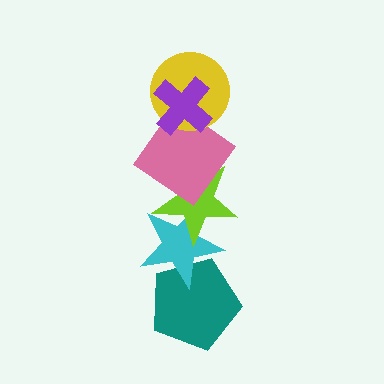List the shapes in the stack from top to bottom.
From top to bottom: the purple cross, the yellow circle, the pink diamond, the lime star, the cyan star, the teal pentagon.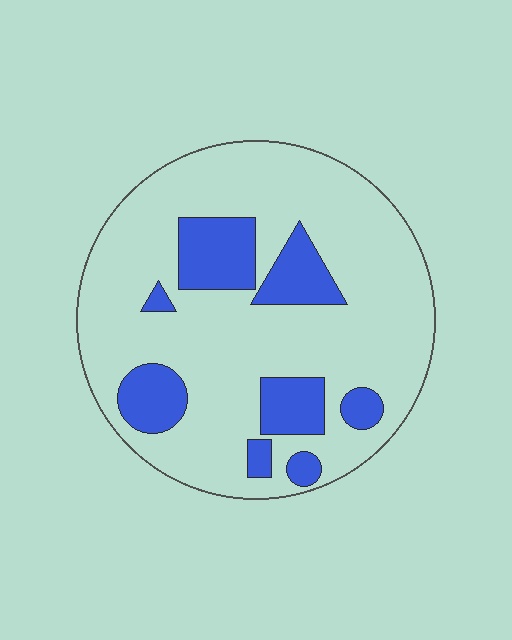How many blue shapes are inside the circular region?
8.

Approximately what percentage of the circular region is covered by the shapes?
Approximately 20%.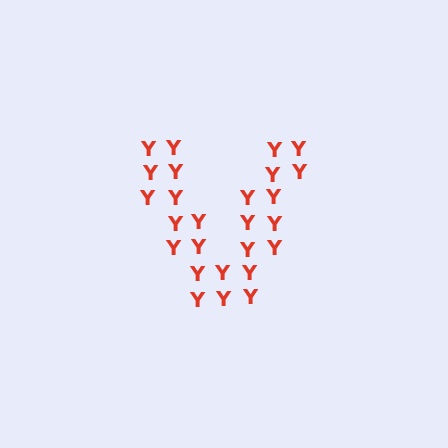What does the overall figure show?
The overall figure shows the letter V.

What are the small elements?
The small elements are letter Y's.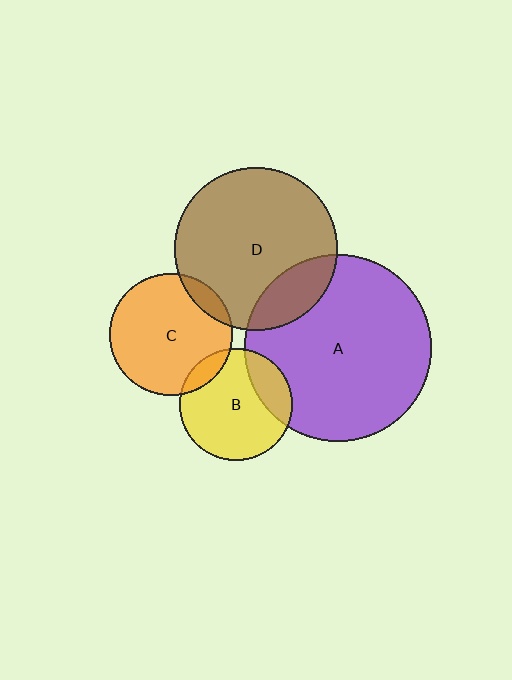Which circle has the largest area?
Circle A (purple).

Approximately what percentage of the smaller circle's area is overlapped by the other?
Approximately 10%.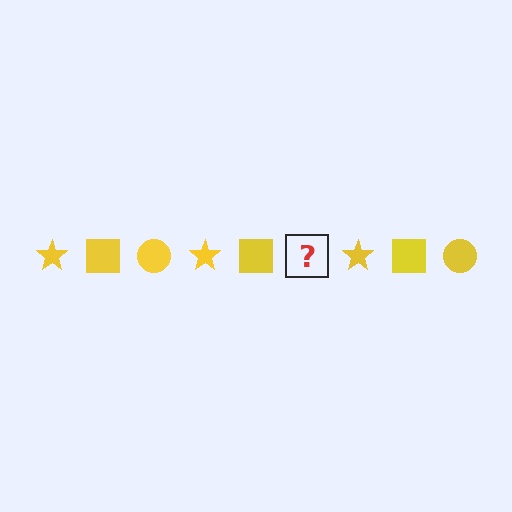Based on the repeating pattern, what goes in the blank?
The blank should be a yellow circle.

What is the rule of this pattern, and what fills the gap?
The rule is that the pattern cycles through star, square, circle shapes in yellow. The gap should be filled with a yellow circle.